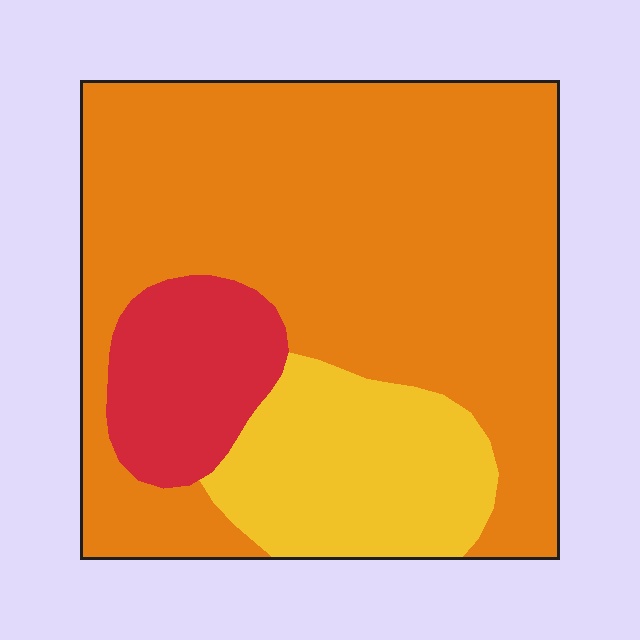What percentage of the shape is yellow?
Yellow covers around 20% of the shape.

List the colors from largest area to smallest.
From largest to smallest: orange, yellow, red.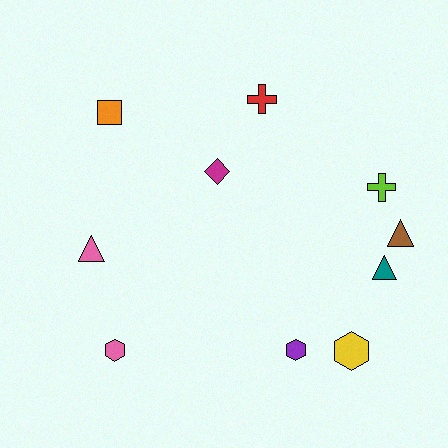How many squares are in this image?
There is 1 square.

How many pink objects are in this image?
There are 2 pink objects.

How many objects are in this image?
There are 10 objects.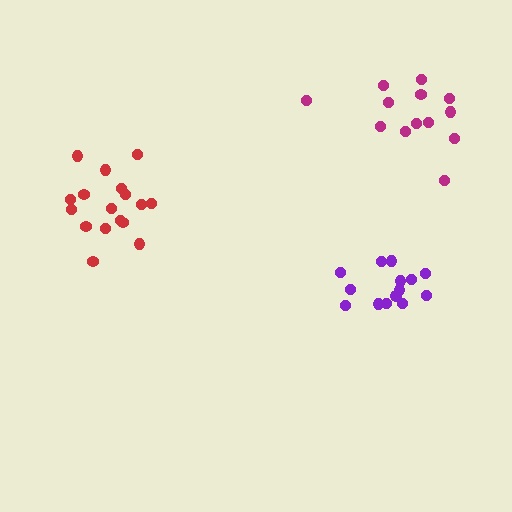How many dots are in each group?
Group 1: 17 dots, Group 2: 14 dots, Group 3: 13 dots (44 total).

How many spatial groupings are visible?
There are 3 spatial groupings.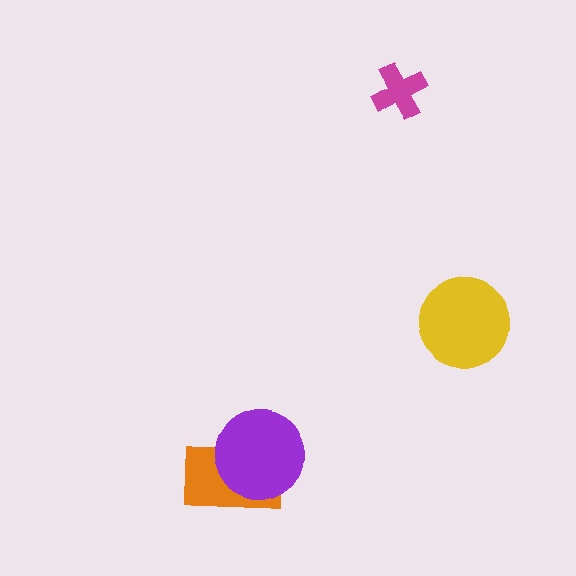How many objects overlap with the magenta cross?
0 objects overlap with the magenta cross.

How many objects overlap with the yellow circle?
0 objects overlap with the yellow circle.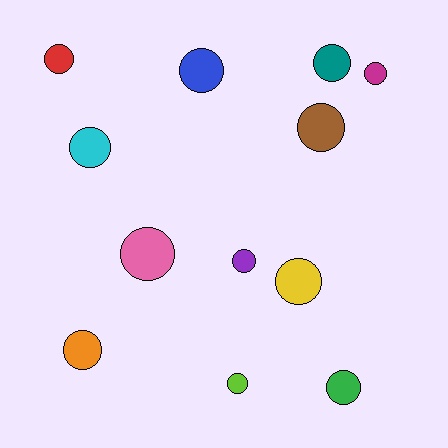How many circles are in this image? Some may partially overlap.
There are 12 circles.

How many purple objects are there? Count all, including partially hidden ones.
There is 1 purple object.